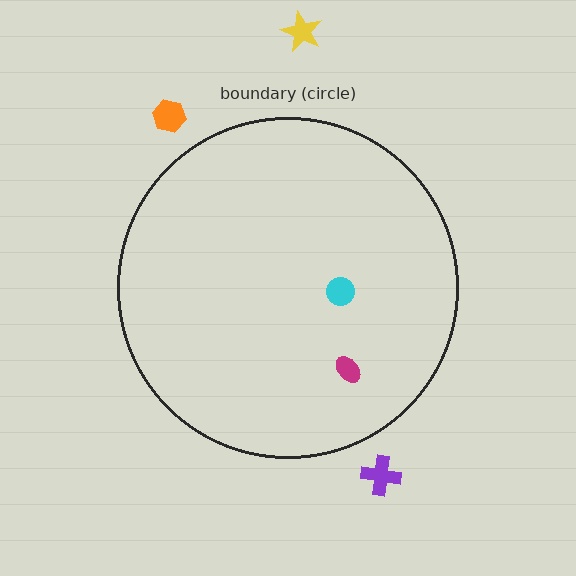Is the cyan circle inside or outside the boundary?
Inside.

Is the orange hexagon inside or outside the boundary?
Outside.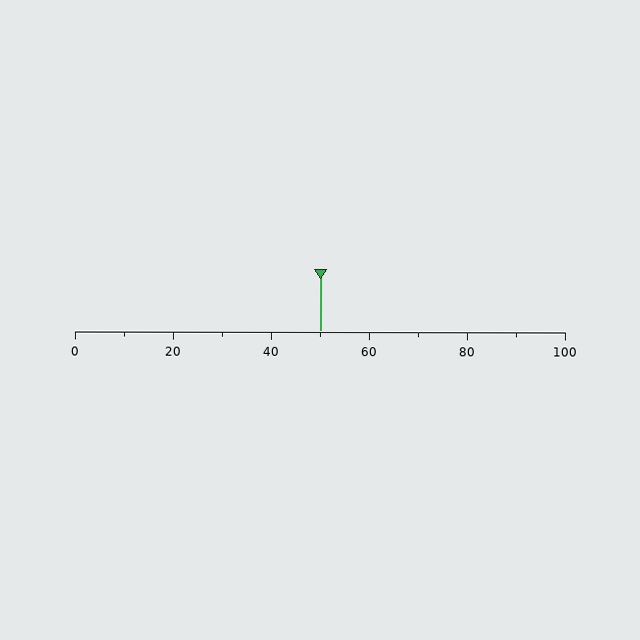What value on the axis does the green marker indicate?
The marker indicates approximately 50.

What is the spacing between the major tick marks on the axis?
The major ticks are spaced 20 apart.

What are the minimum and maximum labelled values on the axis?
The axis runs from 0 to 100.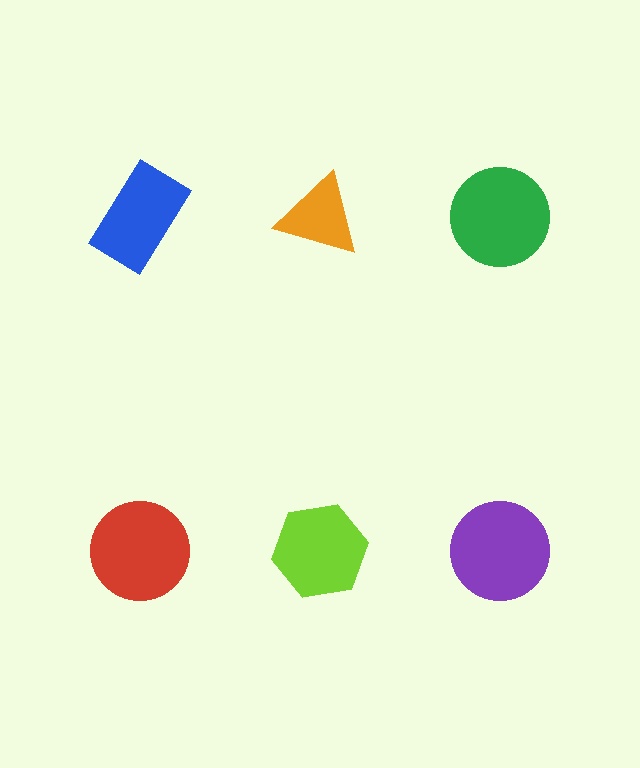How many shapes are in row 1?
3 shapes.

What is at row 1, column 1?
A blue rectangle.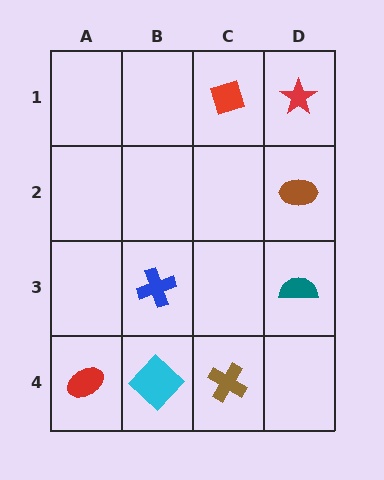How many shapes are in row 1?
2 shapes.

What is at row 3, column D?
A teal semicircle.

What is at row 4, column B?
A cyan diamond.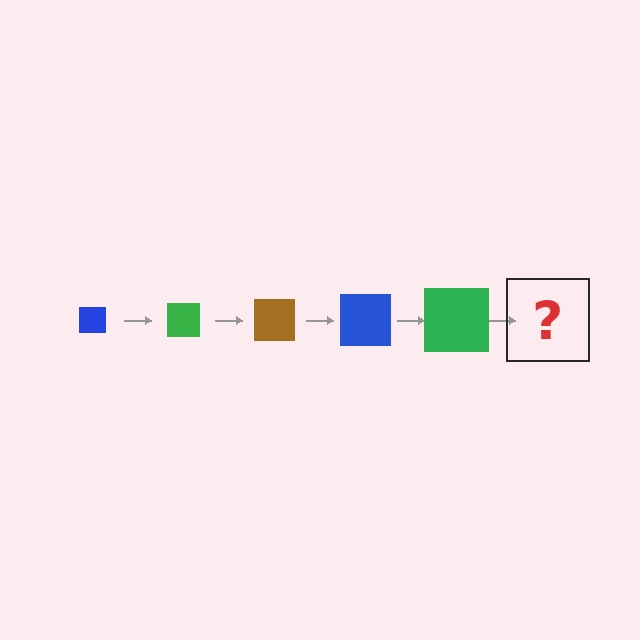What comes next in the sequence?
The next element should be a brown square, larger than the previous one.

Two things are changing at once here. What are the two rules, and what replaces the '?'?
The two rules are that the square grows larger each step and the color cycles through blue, green, and brown. The '?' should be a brown square, larger than the previous one.